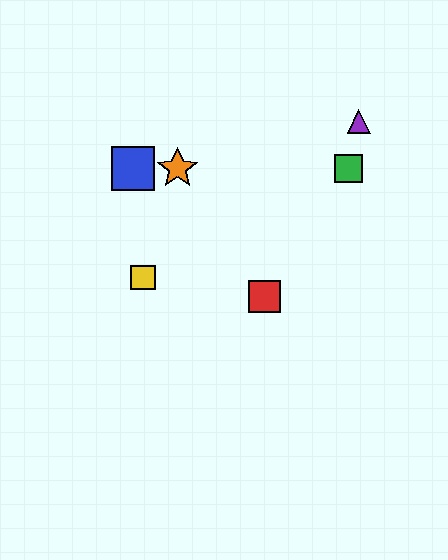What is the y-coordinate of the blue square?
The blue square is at y≈168.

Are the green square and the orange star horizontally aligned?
Yes, both are at y≈168.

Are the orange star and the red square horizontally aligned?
No, the orange star is at y≈168 and the red square is at y≈296.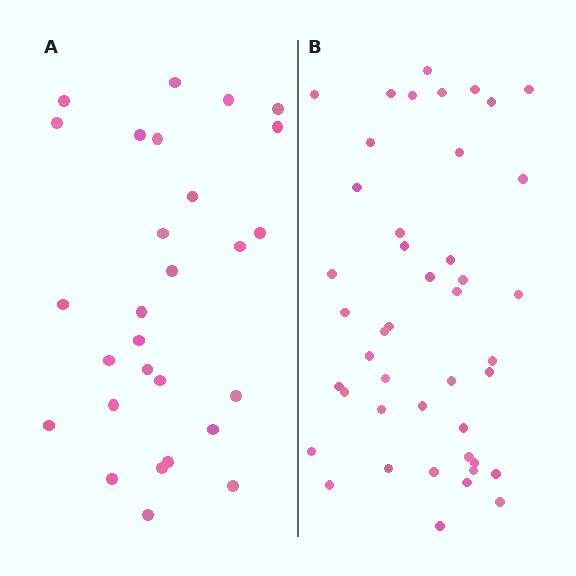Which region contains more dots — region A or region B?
Region B (the right region) has more dots.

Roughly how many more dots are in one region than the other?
Region B has approximately 15 more dots than region A.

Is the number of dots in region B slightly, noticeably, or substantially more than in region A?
Region B has substantially more. The ratio is roughly 1.6 to 1.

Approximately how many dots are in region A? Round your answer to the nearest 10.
About 30 dots. (The exact count is 28, which rounds to 30.)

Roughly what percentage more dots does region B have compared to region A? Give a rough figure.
About 55% more.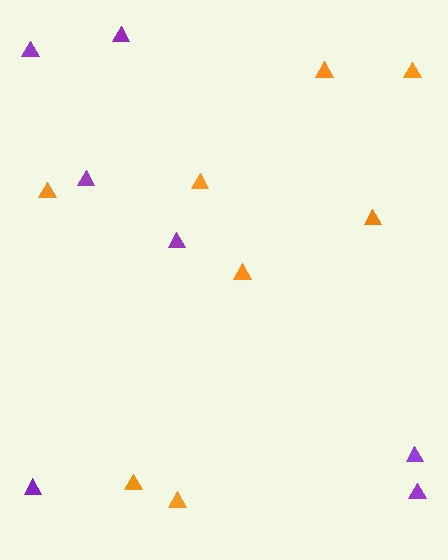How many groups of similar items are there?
There are 2 groups: one group of orange triangles (8) and one group of purple triangles (7).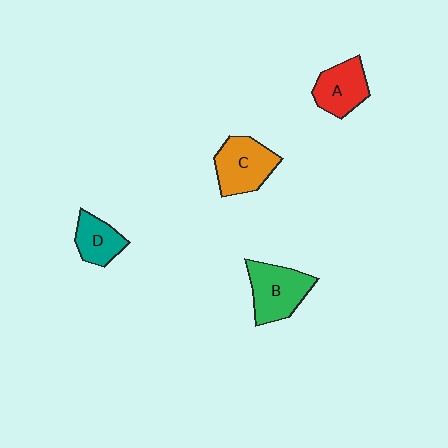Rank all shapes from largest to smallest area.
From largest to smallest: B (green), C (orange), A (red), D (teal).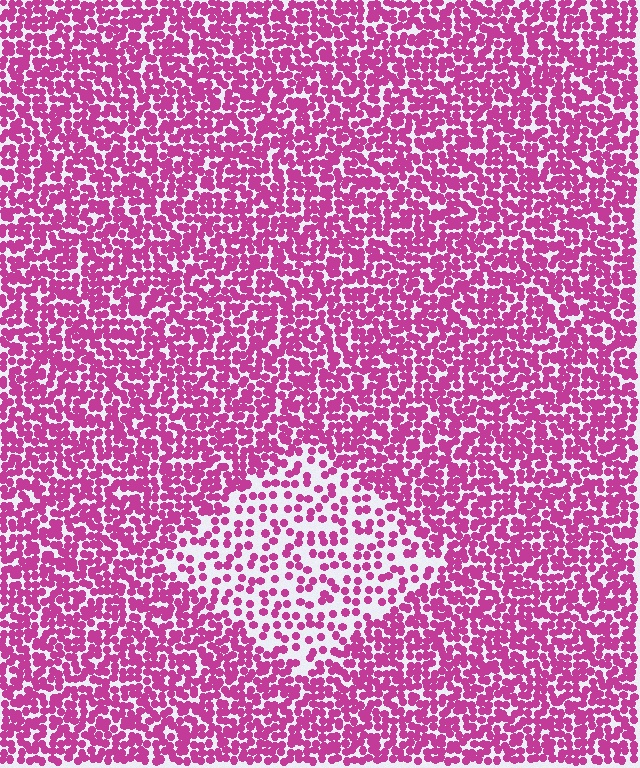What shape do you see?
I see a diamond.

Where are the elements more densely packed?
The elements are more densely packed outside the diamond boundary.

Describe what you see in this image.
The image contains small magenta elements arranged at two different densities. A diamond-shaped region is visible where the elements are less densely packed than the surrounding area.